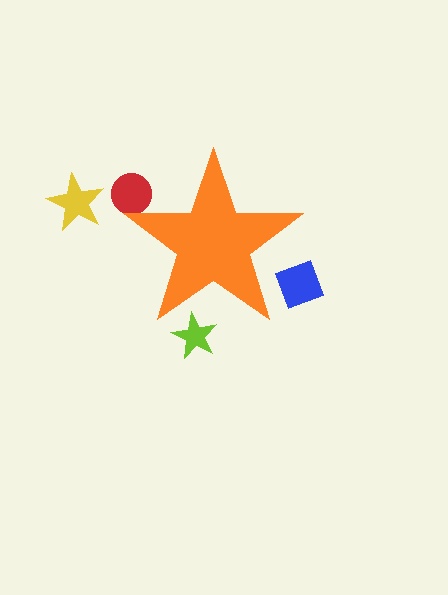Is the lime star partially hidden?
Yes, the lime star is partially hidden behind the orange star.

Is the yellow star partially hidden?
No, the yellow star is fully visible.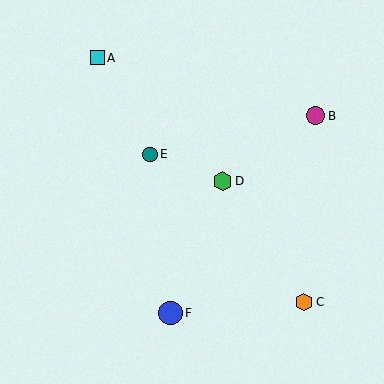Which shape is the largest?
The blue circle (labeled F) is the largest.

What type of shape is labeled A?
Shape A is a cyan square.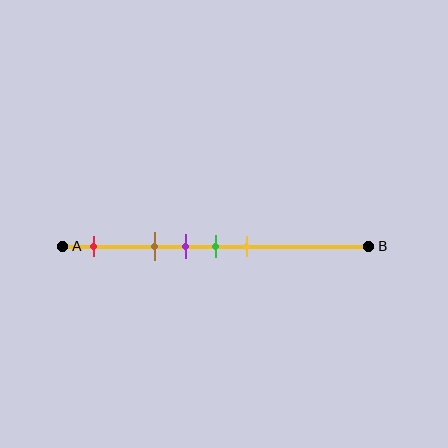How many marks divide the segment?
There are 5 marks dividing the segment.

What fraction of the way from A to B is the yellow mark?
The yellow mark is approximately 60% (0.6) of the way from A to B.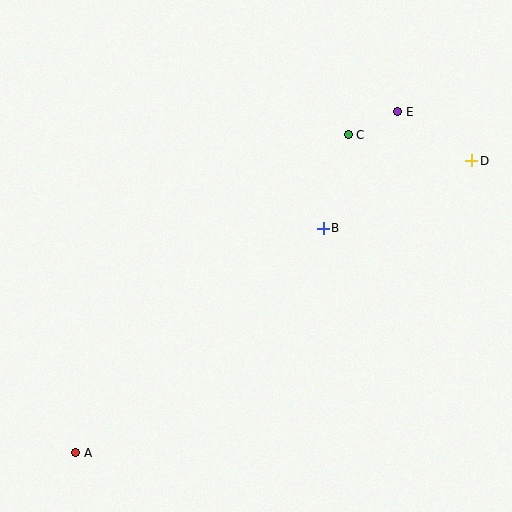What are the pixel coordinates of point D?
Point D is at (472, 161).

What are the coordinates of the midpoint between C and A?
The midpoint between C and A is at (212, 294).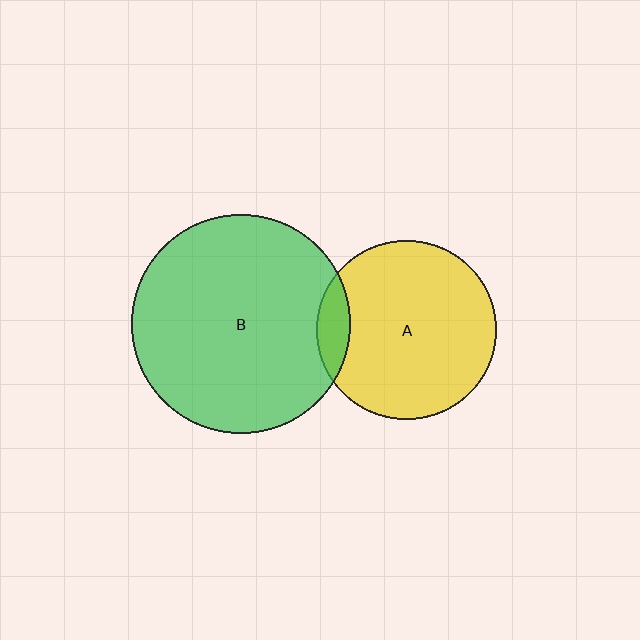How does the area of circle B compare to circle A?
Approximately 1.5 times.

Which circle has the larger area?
Circle B (green).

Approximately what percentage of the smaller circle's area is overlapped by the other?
Approximately 10%.